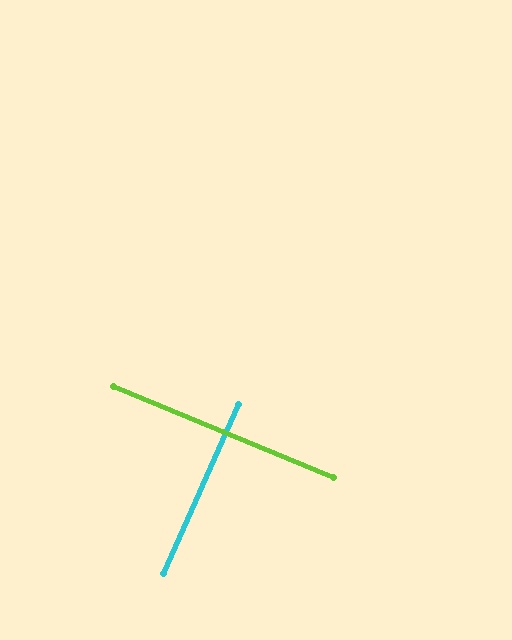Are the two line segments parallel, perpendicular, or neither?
Perpendicular — they meet at approximately 89°.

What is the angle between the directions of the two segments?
Approximately 89 degrees.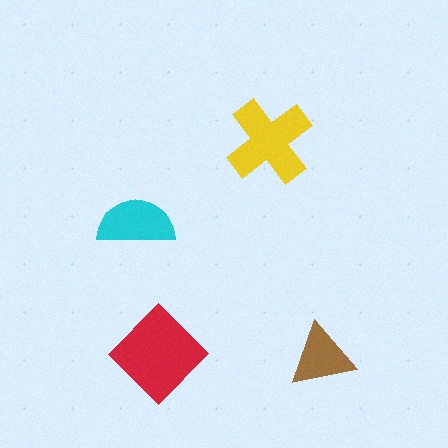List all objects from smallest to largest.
The brown triangle, the cyan semicircle, the yellow cross, the red diamond.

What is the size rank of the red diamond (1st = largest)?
1st.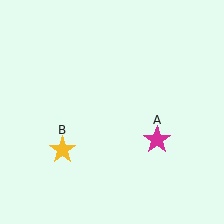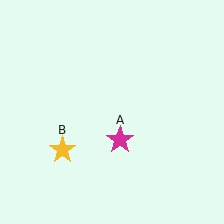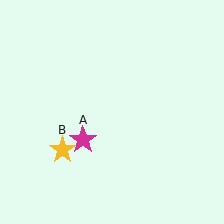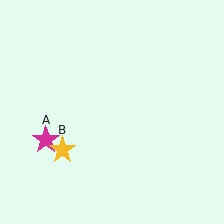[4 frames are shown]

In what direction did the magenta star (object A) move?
The magenta star (object A) moved left.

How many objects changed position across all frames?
1 object changed position: magenta star (object A).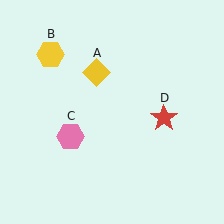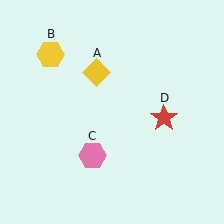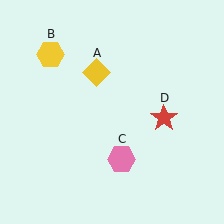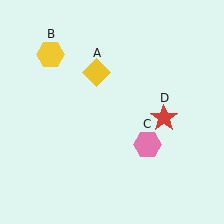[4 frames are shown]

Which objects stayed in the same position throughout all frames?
Yellow diamond (object A) and yellow hexagon (object B) and red star (object D) remained stationary.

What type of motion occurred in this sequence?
The pink hexagon (object C) rotated counterclockwise around the center of the scene.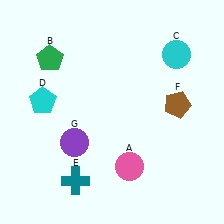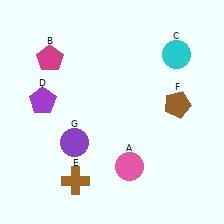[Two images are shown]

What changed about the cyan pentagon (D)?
In Image 1, D is cyan. In Image 2, it changed to purple.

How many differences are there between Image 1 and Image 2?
There are 3 differences between the two images.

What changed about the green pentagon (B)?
In Image 1, B is green. In Image 2, it changed to magenta.